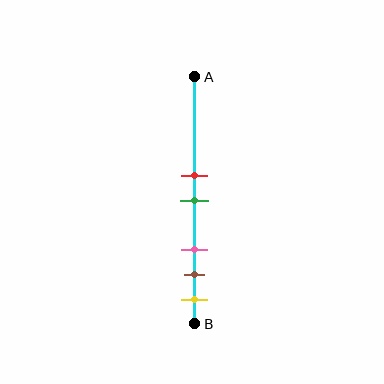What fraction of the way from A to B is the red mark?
The red mark is approximately 40% (0.4) of the way from A to B.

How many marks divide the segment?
There are 5 marks dividing the segment.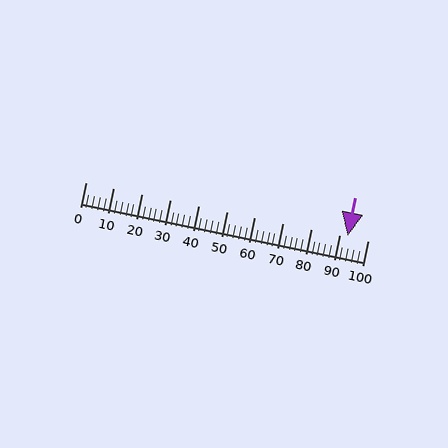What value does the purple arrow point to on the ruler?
The purple arrow points to approximately 93.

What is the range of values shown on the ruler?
The ruler shows values from 0 to 100.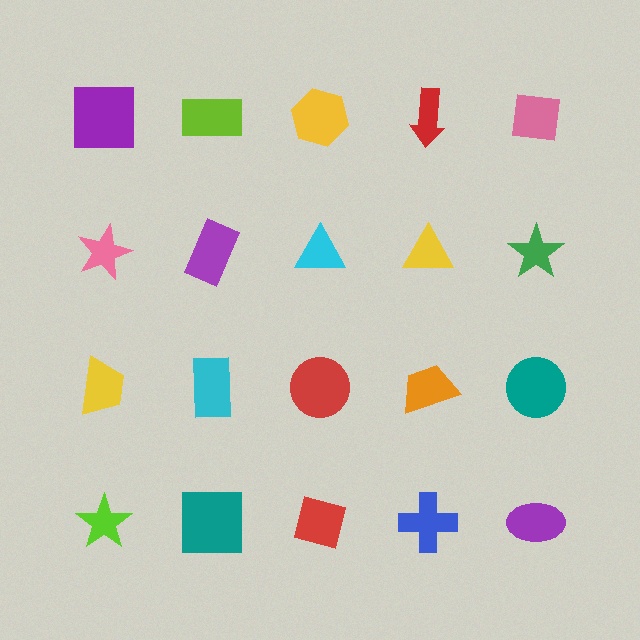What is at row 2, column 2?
A purple rectangle.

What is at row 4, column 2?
A teal square.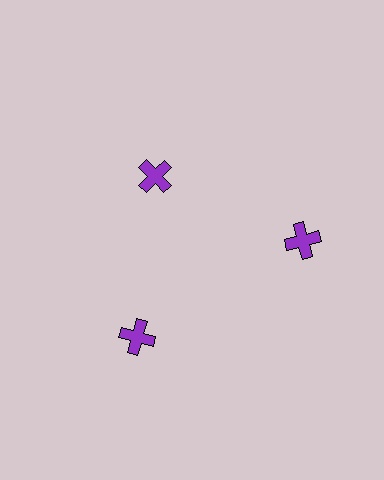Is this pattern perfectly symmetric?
No. The 3 purple crosses are arranged in a ring, but one element near the 11 o'clock position is pulled inward toward the center, breaking the 3-fold rotational symmetry.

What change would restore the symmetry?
The symmetry would be restored by moving it outward, back onto the ring so that all 3 crosses sit at equal angles and equal distance from the center.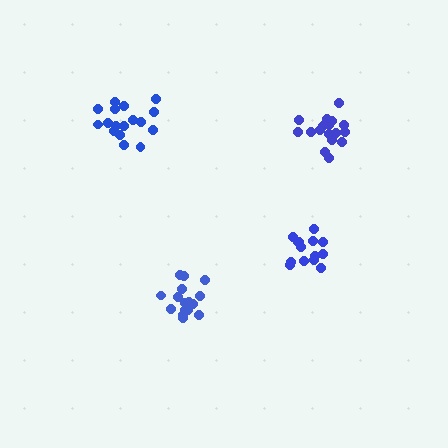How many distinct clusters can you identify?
There are 4 distinct clusters.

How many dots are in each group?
Group 1: 17 dots, Group 2: 15 dots, Group 3: 17 dots, Group 4: 18 dots (67 total).